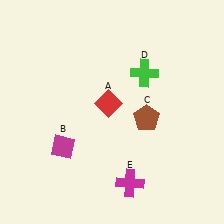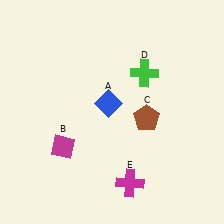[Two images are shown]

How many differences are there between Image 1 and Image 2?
There is 1 difference between the two images.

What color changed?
The diamond (A) changed from red in Image 1 to blue in Image 2.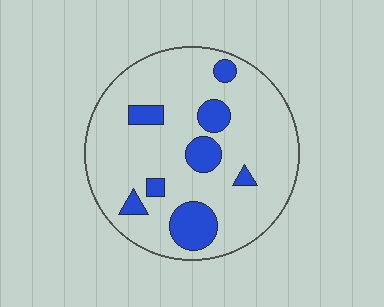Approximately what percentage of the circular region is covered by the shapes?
Approximately 15%.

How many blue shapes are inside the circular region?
8.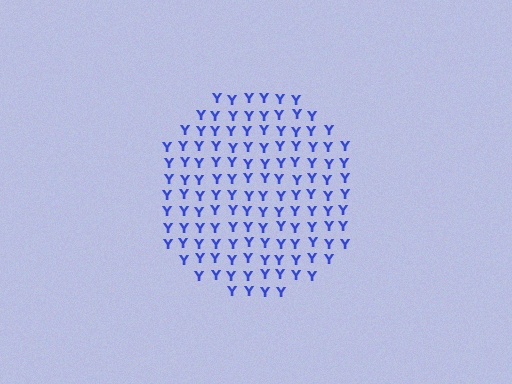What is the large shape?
The large shape is a circle.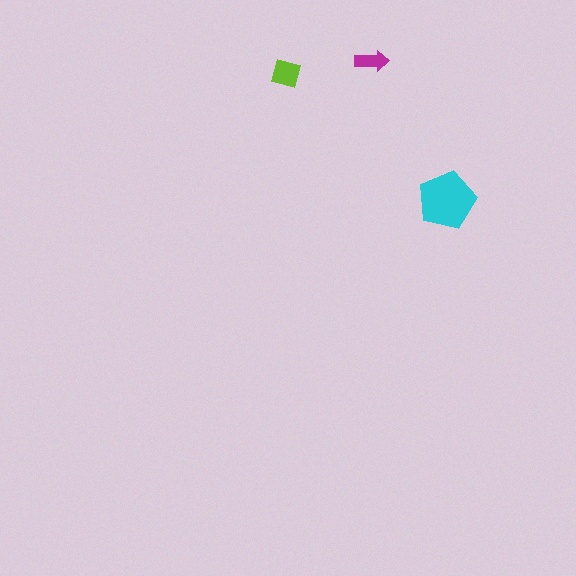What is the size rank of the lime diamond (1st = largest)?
2nd.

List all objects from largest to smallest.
The cyan pentagon, the lime diamond, the magenta arrow.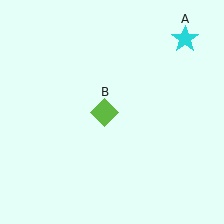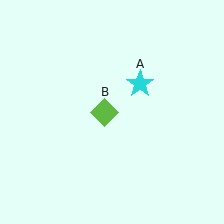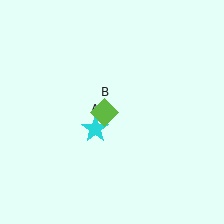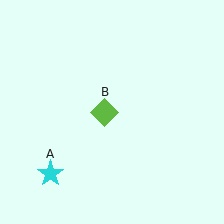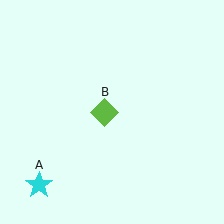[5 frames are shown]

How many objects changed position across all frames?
1 object changed position: cyan star (object A).